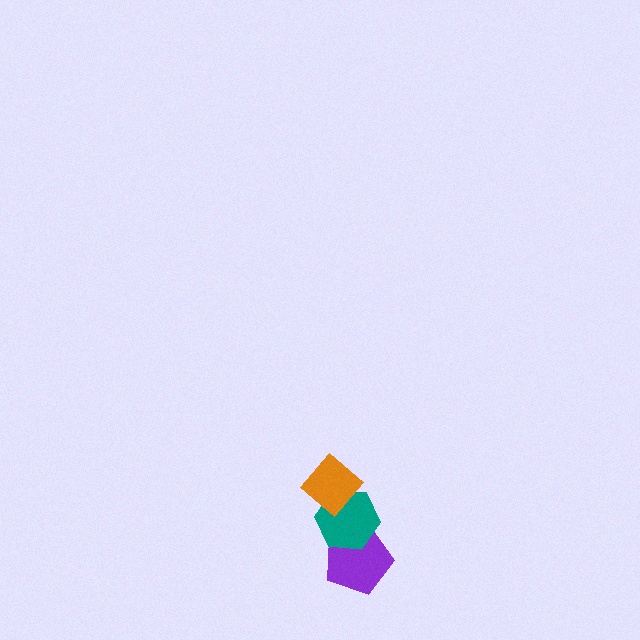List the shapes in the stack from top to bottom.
From top to bottom: the orange diamond, the teal hexagon, the purple pentagon.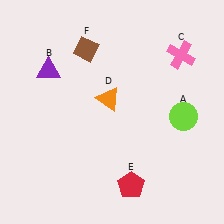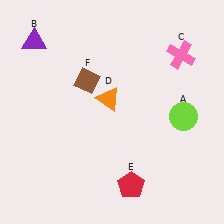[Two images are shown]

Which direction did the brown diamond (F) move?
The brown diamond (F) moved down.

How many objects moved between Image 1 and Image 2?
2 objects moved between the two images.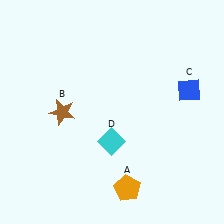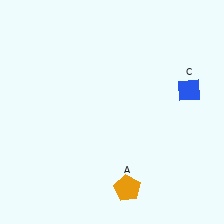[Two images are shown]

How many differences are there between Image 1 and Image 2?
There are 2 differences between the two images.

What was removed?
The cyan diamond (D), the brown star (B) were removed in Image 2.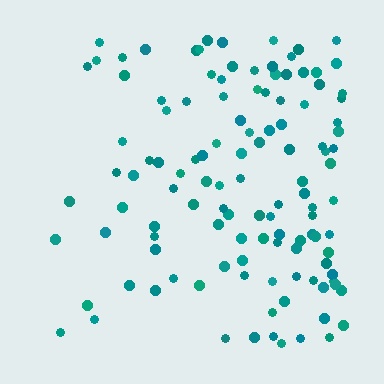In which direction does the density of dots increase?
From left to right, with the right side densest.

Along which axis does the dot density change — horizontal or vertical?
Horizontal.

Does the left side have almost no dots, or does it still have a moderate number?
Still a moderate number, just noticeably fewer than the right.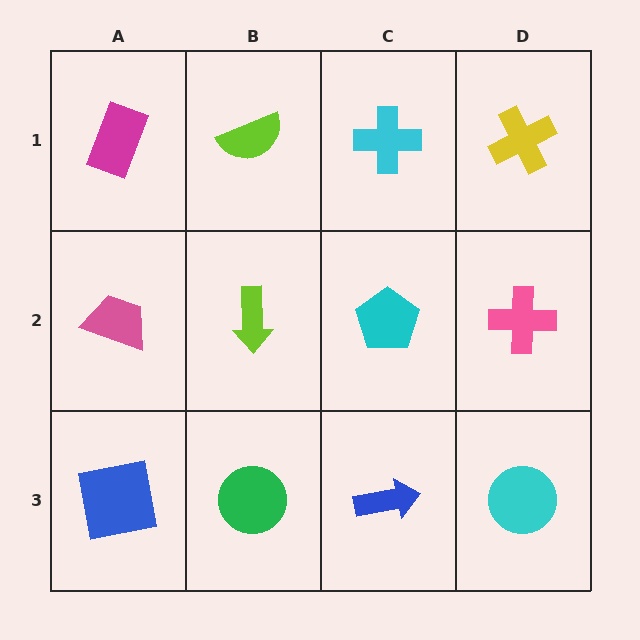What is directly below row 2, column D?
A cyan circle.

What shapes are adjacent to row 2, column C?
A cyan cross (row 1, column C), a blue arrow (row 3, column C), a lime arrow (row 2, column B), a pink cross (row 2, column D).